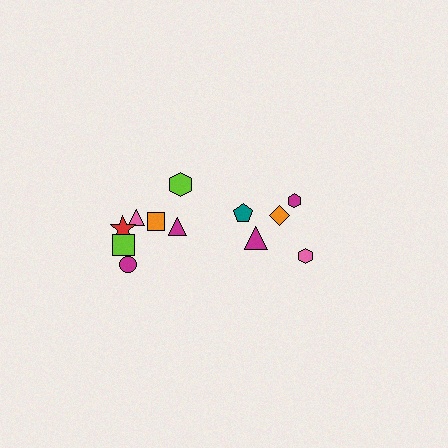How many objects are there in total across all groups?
There are 12 objects.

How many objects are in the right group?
There are 5 objects.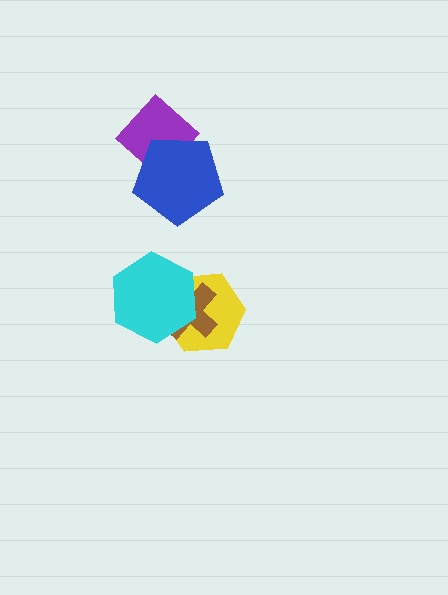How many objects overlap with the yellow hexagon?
2 objects overlap with the yellow hexagon.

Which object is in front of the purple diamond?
The blue pentagon is in front of the purple diamond.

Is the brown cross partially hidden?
Yes, it is partially covered by another shape.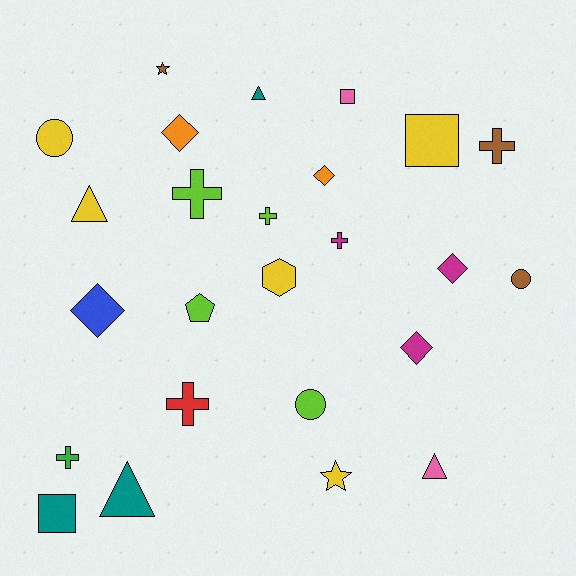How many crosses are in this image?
There are 6 crosses.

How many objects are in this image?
There are 25 objects.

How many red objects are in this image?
There is 1 red object.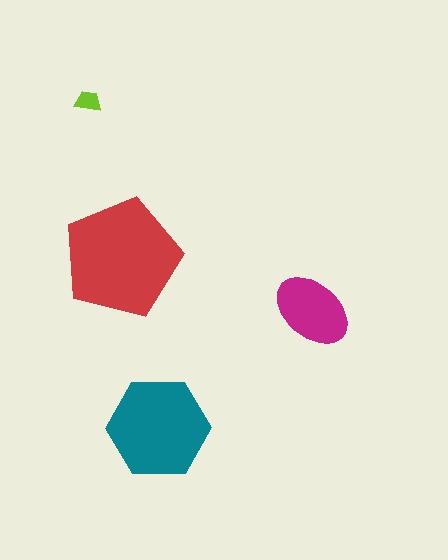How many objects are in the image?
There are 4 objects in the image.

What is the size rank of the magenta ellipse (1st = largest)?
3rd.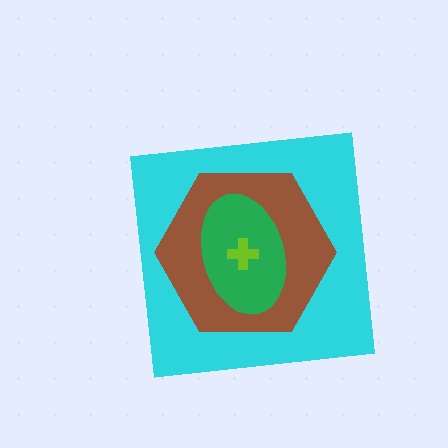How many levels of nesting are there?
4.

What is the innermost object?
The lime cross.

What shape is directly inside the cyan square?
The brown hexagon.